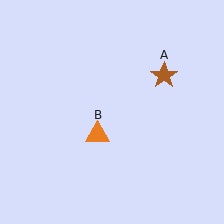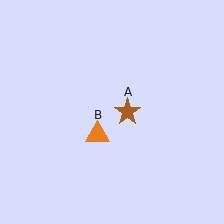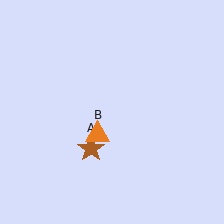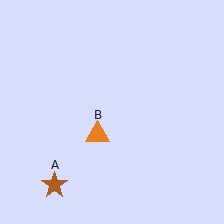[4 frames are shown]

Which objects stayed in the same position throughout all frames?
Orange triangle (object B) remained stationary.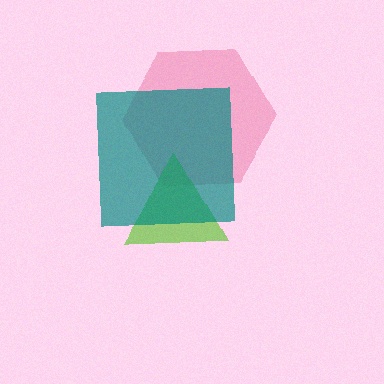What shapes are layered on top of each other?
The layered shapes are: a pink hexagon, a lime triangle, a teal square.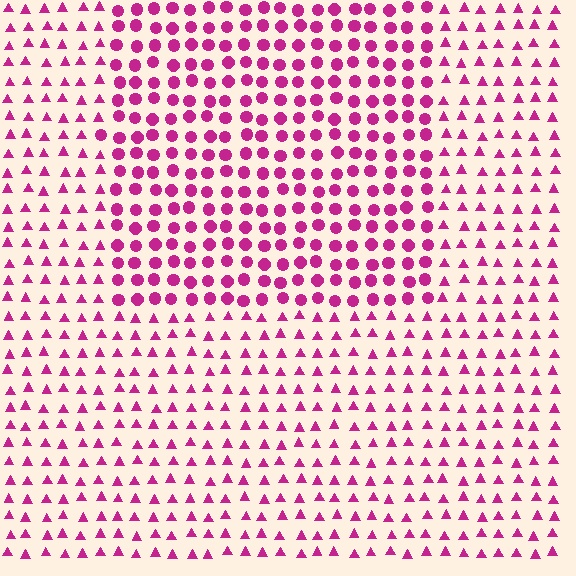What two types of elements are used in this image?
The image uses circles inside the rectangle region and triangles outside it.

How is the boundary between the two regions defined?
The boundary is defined by a change in element shape: circles inside vs. triangles outside. All elements share the same color and spacing.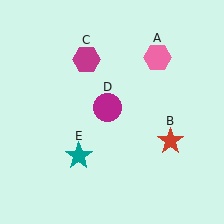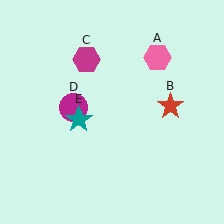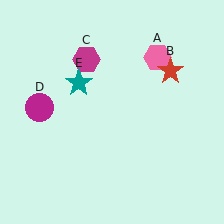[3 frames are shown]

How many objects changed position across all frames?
3 objects changed position: red star (object B), magenta circle (object D), teal star (object E).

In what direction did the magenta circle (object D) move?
The magenta circle (object D) moved left.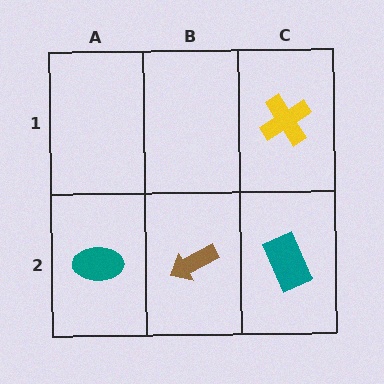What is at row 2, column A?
A teal ellipse.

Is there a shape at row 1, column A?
No, that cell is empty.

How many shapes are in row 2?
3 shapes.